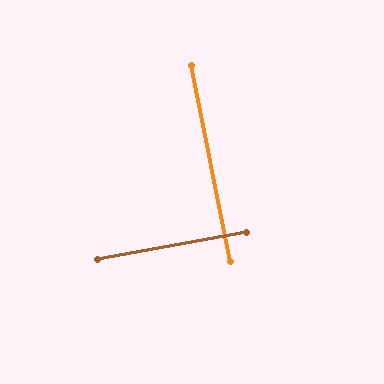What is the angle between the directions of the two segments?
Approximately 89 degrees.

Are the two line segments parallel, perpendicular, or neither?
Perpendicular — they meet at approximately 89°.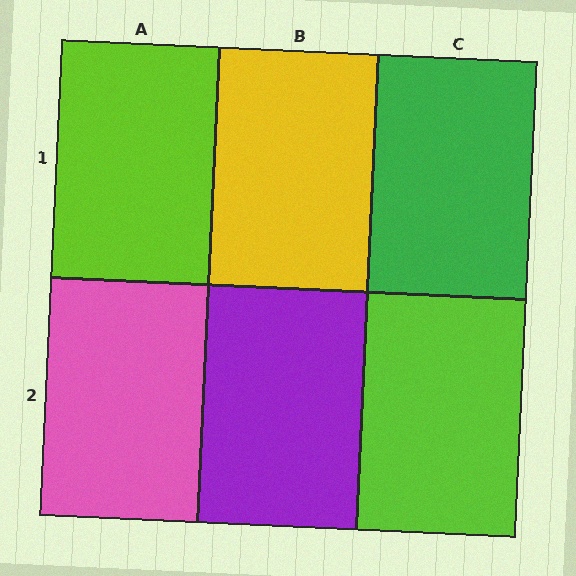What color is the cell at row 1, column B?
Yellow.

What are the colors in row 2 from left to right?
Pink, purple, lime.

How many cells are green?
1 cell is green.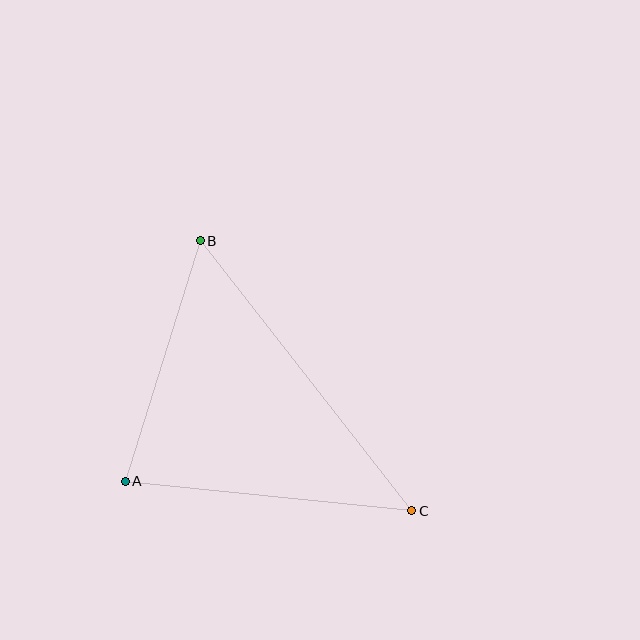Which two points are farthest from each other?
Points B and C are farthest from each other.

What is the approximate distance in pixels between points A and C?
The distance between A and C is approximately 288 pixels.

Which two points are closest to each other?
Points A and B are closest to each other.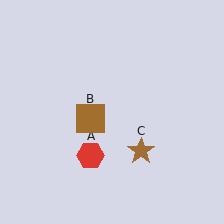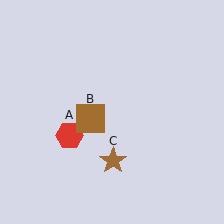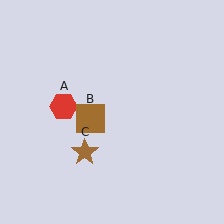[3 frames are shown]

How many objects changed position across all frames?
2 objects changed position: red hexagon (object A), brown star (object C).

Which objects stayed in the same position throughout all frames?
Brown square (object B) remained stationary.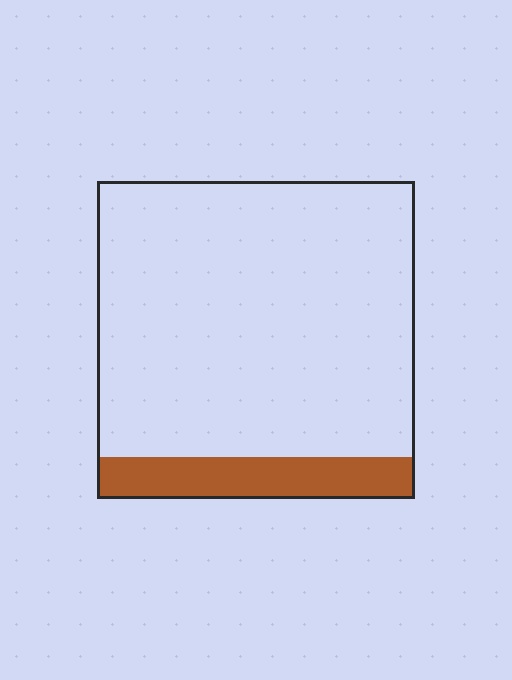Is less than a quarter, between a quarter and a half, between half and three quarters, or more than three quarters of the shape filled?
Less than a quarter.